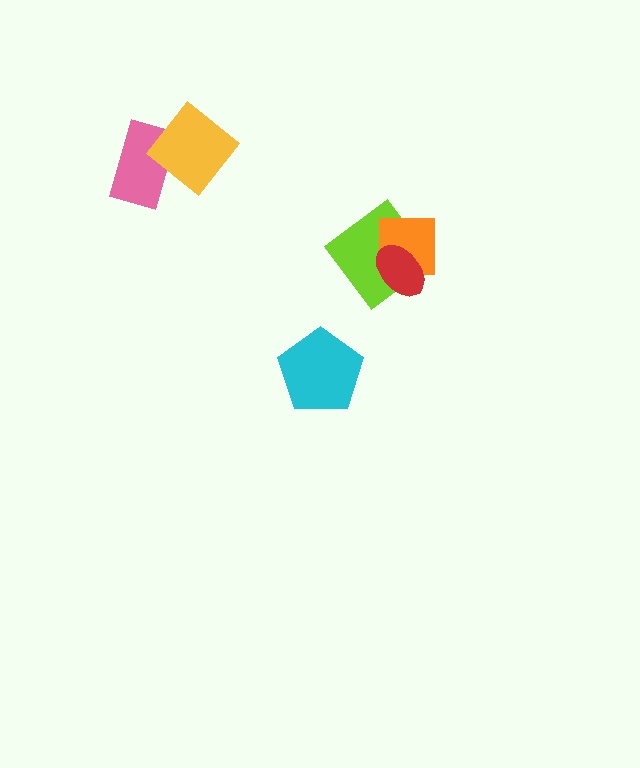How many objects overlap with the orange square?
2 objects overlap with the orange square.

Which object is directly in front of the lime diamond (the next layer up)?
The orange square is directly in front of the lime diamond.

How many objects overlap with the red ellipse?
2 objects overlap with the red ellipse.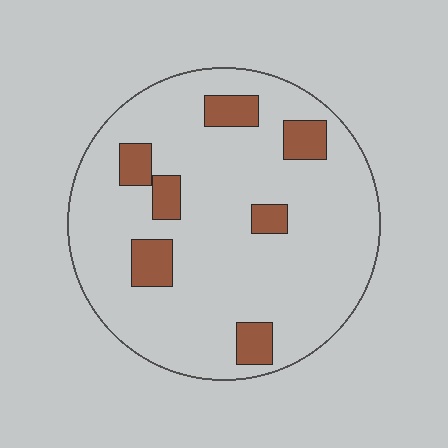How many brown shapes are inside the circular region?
7.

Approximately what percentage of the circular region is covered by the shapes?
Approximately 15%.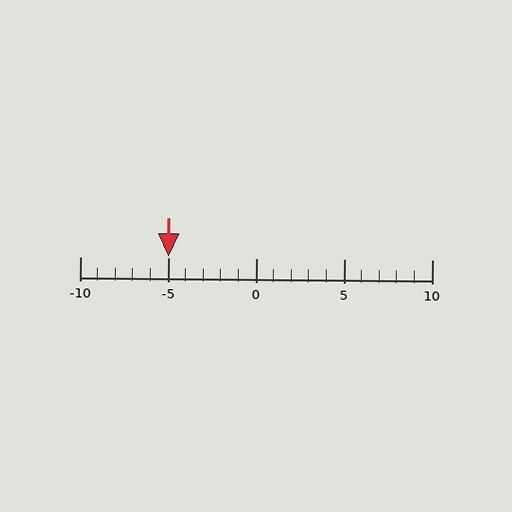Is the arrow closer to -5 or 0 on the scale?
The arrow is closer to -5.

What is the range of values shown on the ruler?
The ruler shows values from -10 to 10.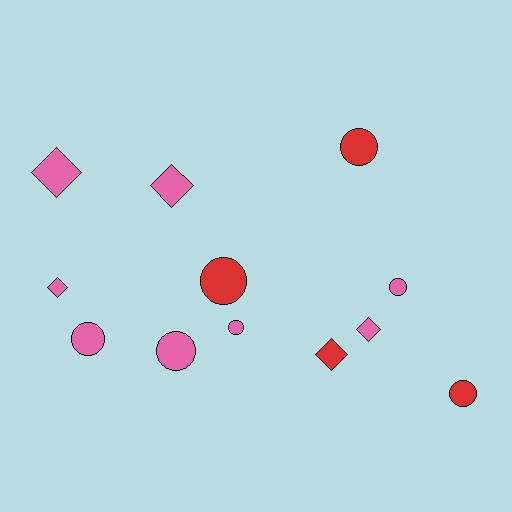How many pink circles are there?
There are 4 pink circles.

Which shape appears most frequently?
Circle, with 7 objects.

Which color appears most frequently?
Pink, with 8 objects.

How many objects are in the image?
There are 12 objects.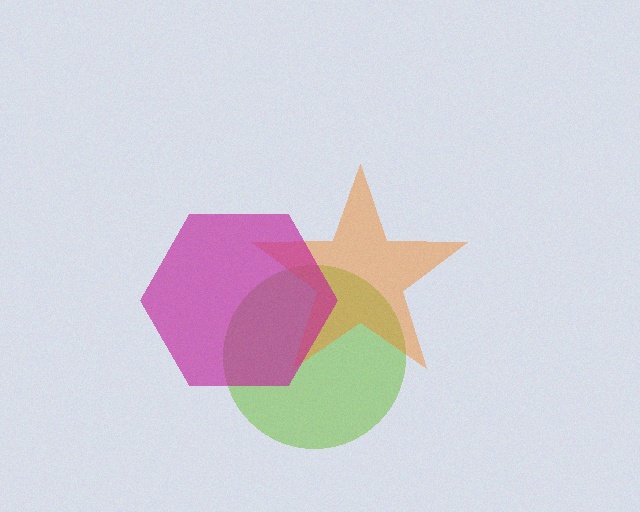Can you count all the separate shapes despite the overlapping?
Yes, there are 3 separate shapes.